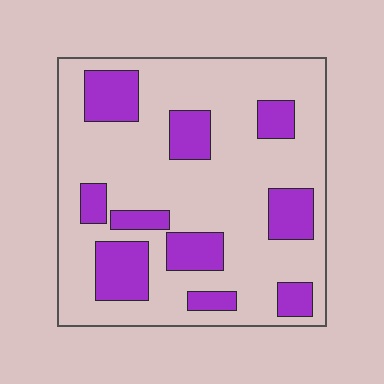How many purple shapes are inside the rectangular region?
10.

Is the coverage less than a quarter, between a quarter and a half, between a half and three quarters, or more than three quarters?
Between a quarter and a half.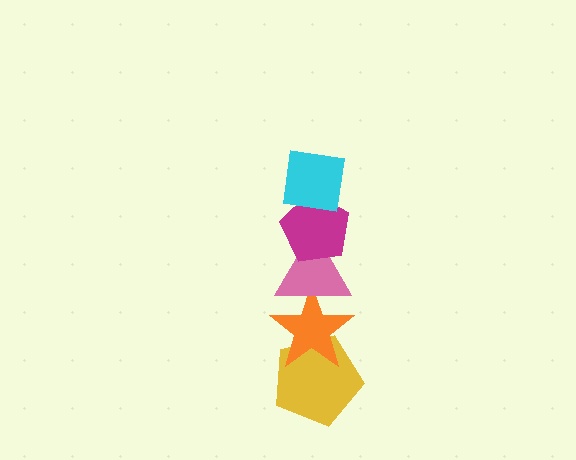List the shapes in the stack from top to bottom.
From top to bottom: the cyan square, the magenta pentagon, the pink triangle, the orange star, the yellow pentagon.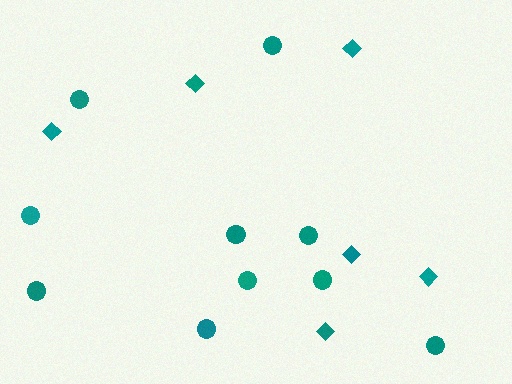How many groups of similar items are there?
There are 2 groups: one group of diamonds (6) and one group of circles (10).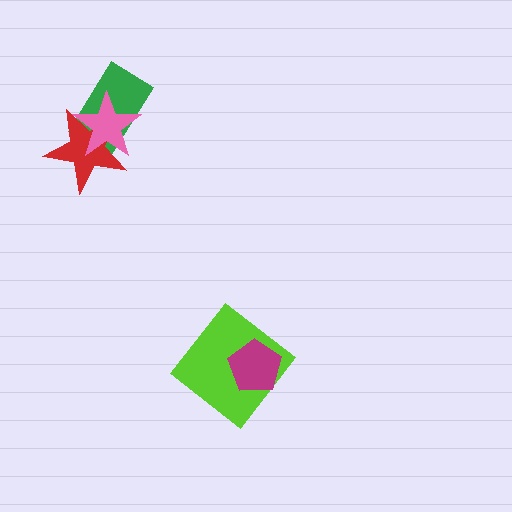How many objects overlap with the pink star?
2 objects overlap with the pink star.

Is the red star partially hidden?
Yes, it is partially covered by another shape.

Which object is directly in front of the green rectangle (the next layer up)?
The red star is directly in front of the green rectangle.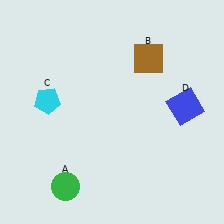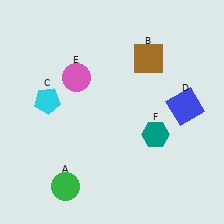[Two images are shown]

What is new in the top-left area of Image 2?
A pink circle (E) was added in the top-left area of Image 2.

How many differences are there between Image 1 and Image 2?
There are 2 differences between the two images.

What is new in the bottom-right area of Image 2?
A teal hexagon (F) was added in the bottom-right area of Image 2.